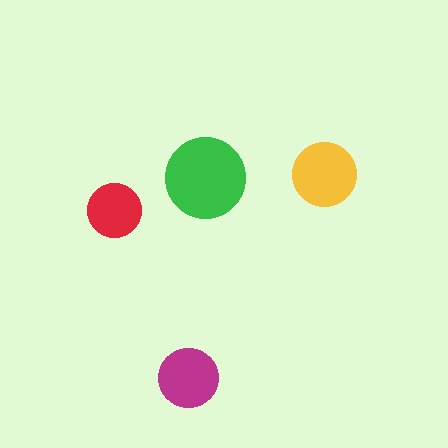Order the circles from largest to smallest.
the green one, the yellow one, the magenta one, the red one.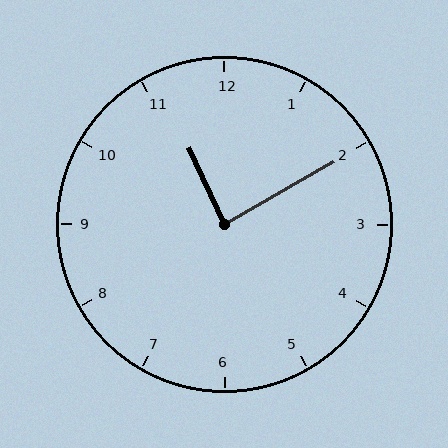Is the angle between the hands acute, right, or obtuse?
It is right.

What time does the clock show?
11:10.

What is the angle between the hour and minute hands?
Approximately 85 degrees.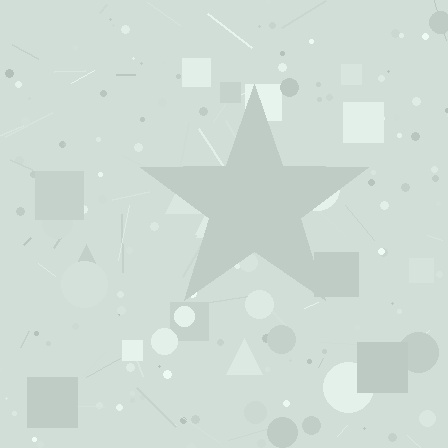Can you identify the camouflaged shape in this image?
The camouflaged shape is a star.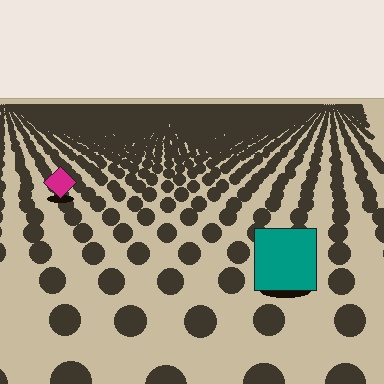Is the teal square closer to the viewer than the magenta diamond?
Yes. The teal square is closer — you can tell from the texture gradient: the ground texture is coarser near it.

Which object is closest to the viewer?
The teal square is closest. The texture marks near it are larger and more spread out.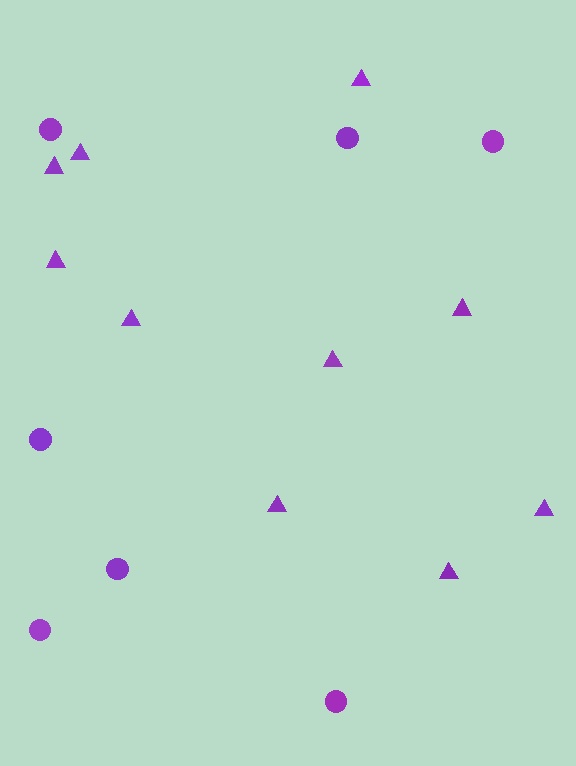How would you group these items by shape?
There are 2 groups: one group of triangles (10) and one group of circles (7).